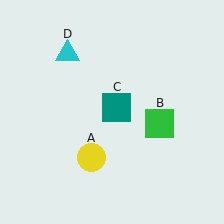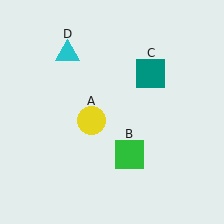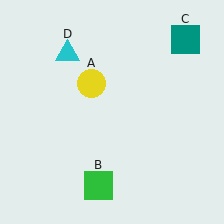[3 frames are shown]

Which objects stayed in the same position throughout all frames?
Cyan triangle (object D) remained stationary.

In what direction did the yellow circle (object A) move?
The yellow circle (object A) moved up.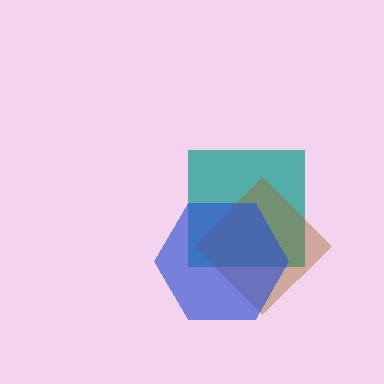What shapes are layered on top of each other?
The layered shapes are: a teal square, a brown diamond, a blue hexagon.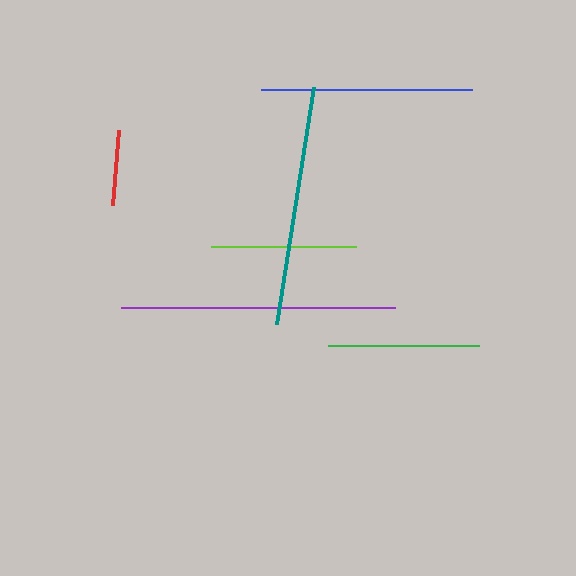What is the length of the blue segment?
The blue segment is approximately 211 pixels long.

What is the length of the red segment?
The red segment is approximately 75 pixels long.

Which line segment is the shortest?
The red line is the shortest at approximately 75 pixels.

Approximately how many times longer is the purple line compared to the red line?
The purple line is approximately 3.6 times the length of the red line.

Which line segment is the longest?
The purple line is the longest at approximately 274 pixels.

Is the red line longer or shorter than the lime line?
The lime line is longer than the red line.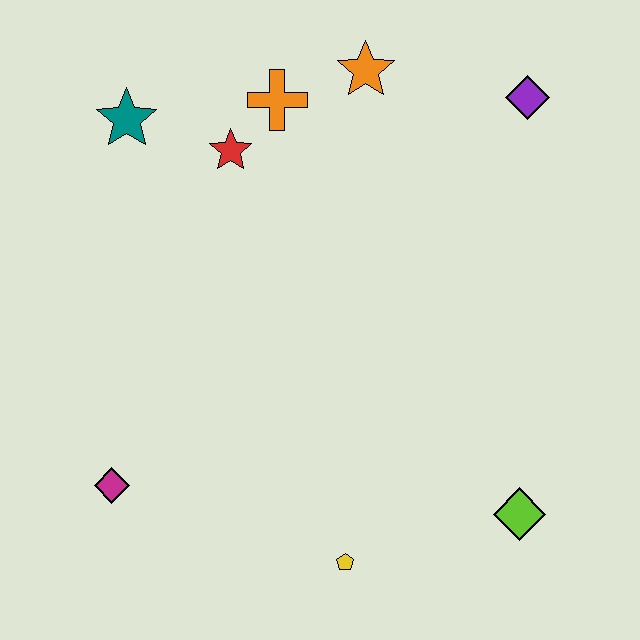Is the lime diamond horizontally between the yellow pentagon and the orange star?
No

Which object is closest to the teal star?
The red star is closest to the teal star.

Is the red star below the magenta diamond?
No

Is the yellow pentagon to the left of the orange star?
Yes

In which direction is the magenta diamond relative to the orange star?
The magenta diamond is below the orange star.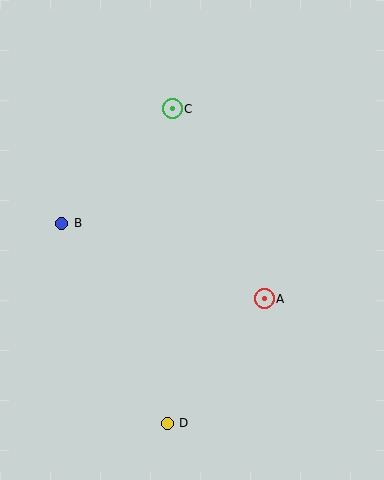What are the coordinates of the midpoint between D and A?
The midpoint between D and A is at (216, 361).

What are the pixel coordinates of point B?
Point B is at (62, 223).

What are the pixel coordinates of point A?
Point A is at (264, 299).